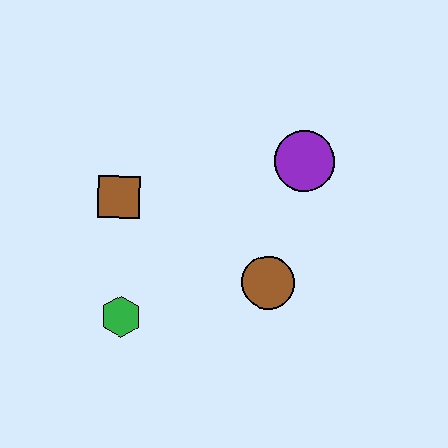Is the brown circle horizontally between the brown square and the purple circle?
Yes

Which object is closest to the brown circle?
The purple circle is closest to the brown circle.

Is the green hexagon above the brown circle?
No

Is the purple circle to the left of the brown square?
No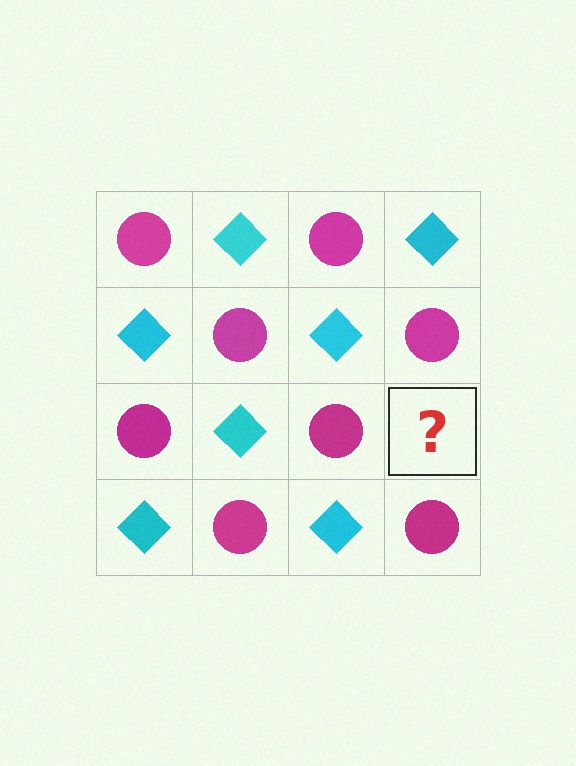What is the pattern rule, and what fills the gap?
The rule is that it alternates magenta circle and cyan diamond in a checkerboard pattern. The gap should be filled with a cyan diamond.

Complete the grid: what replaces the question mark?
The question mark should be replaced with a cyan diamond.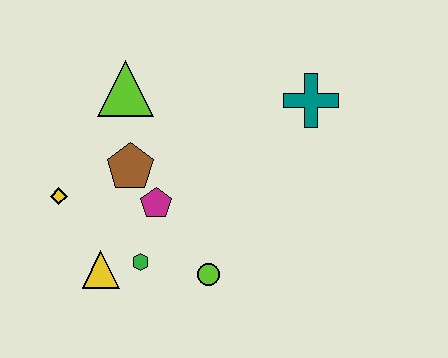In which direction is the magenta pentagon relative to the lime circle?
The magenta pentagon is above the lime circle.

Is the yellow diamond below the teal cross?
Yes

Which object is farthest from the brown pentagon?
The teal cross is farthest from the brown pentagon.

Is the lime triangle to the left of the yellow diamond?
No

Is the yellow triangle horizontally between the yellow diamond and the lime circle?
Yes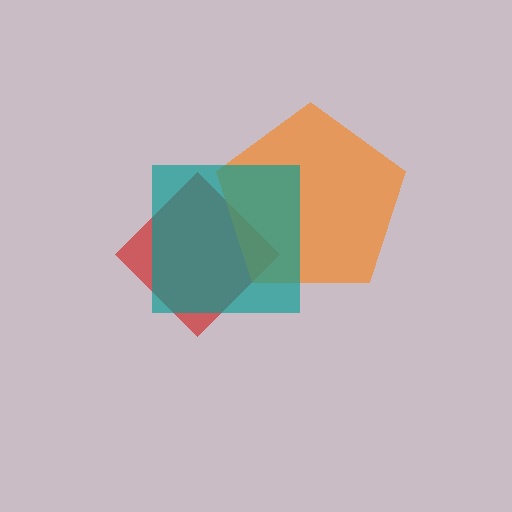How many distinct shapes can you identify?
There are 3 distinct shapes: a red diamond, an orange pentagon, a teal square.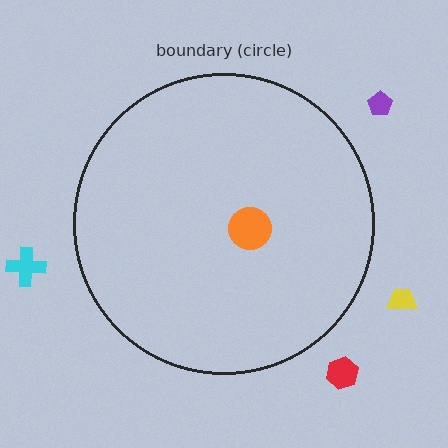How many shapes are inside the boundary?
1 inside, 4 outside.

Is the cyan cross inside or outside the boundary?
Outside.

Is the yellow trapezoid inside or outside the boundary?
Outside.